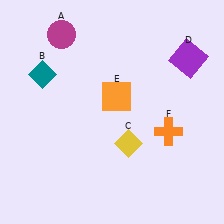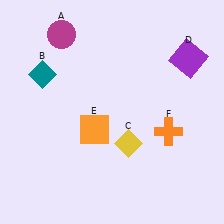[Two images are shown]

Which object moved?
The orange square (E) moved down.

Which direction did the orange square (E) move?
The orange square (E) moved down.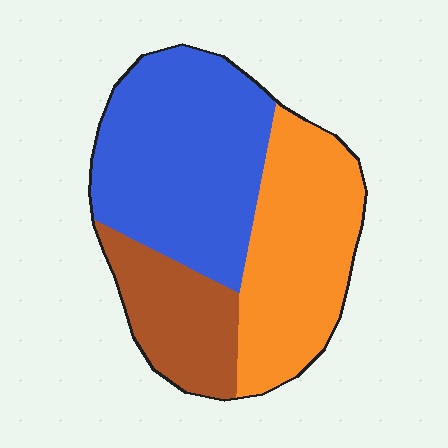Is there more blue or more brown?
Blue.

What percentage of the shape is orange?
Orange covers around 35% of the shape.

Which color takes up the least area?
Brown, at roughly 20%.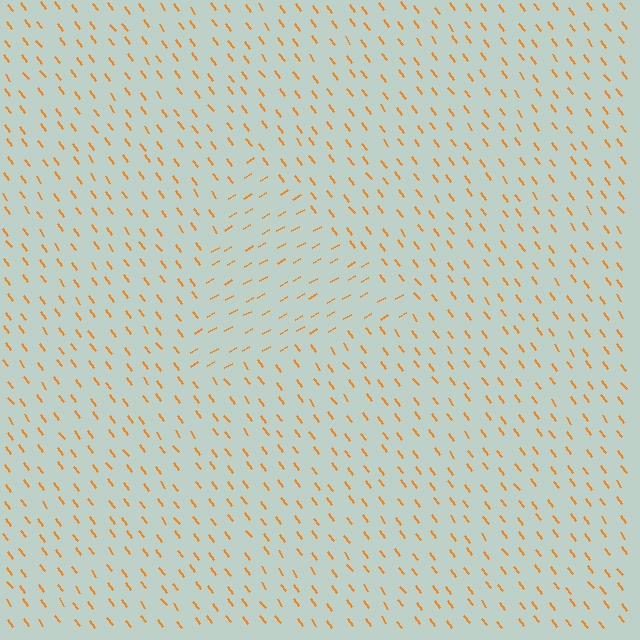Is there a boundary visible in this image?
Yes, there is a texture boundary formed by a change in line orientation.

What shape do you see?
I see a triangle.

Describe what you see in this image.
The image is filled with small orange line segments. A triangle region in the image has lines oriented differently from the surrounding lines, creating a visible texture boundary.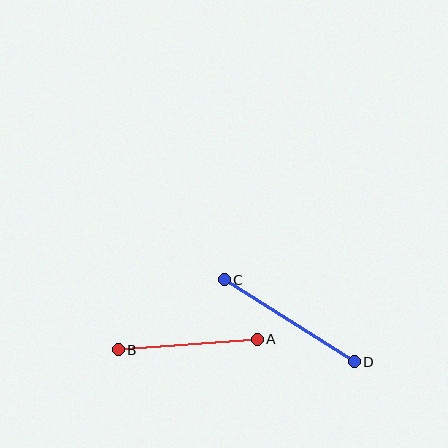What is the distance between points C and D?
The distance is approximately 154 pixels.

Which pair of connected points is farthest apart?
Points C and D are farthest apart.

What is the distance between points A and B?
The distance is approximately 139 pixels.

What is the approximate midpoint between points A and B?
The midpoint is at approximately (188, 345) pixels.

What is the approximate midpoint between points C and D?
The midpoint is at approximately (289, 321) pixels.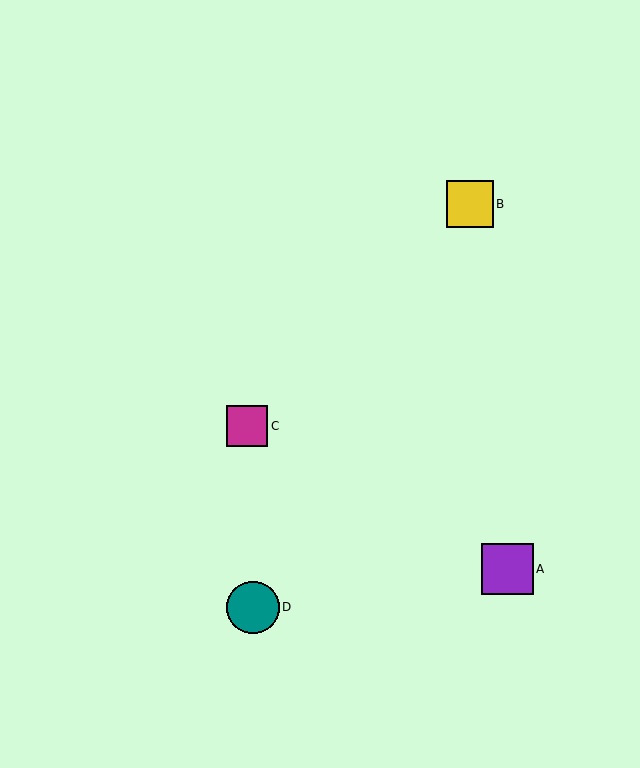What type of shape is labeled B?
Shape B is a yellow square.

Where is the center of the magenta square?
The center of the magenta square is at (247, 426).